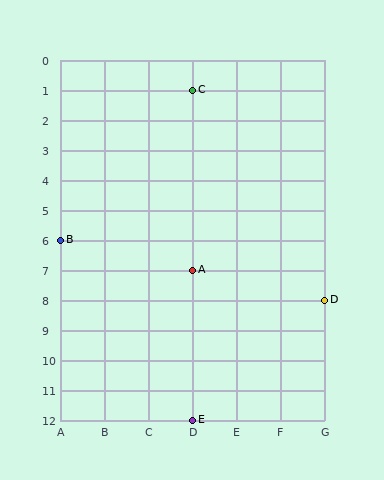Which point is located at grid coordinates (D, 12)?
Point E is at (D, 12).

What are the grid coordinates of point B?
Point B is at grid coordinates (A, 6).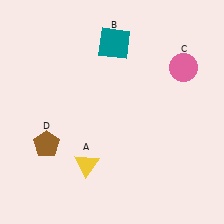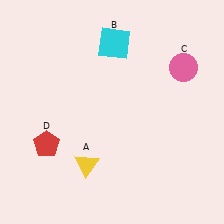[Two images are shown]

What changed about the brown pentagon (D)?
In Image 1, D is brown. In Image 2, it changed to red.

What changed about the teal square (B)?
In Image 1, B is teal. In Image 2, it changed to cyan.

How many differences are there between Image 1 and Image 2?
There are 2 differences between the two images.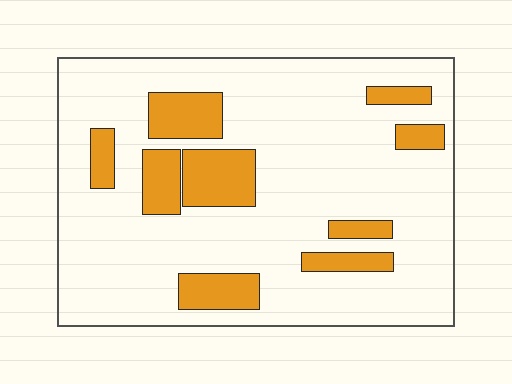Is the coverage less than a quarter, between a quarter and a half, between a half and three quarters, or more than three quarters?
Less than a quarter.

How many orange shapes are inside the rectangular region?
9.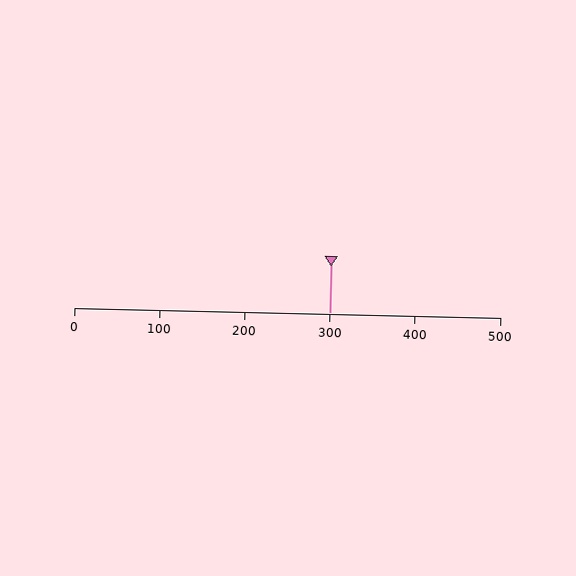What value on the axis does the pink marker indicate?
The marker indicates approximately 300.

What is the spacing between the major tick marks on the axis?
The major ticks are spaced 100 apart.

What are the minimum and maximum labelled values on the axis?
The axis runs from 0 to 500.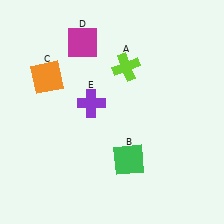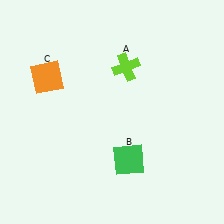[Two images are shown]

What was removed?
The magenta square (D), the purple cross (E) were removed in Image 2.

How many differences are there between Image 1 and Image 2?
There are 2 differences between the two images.